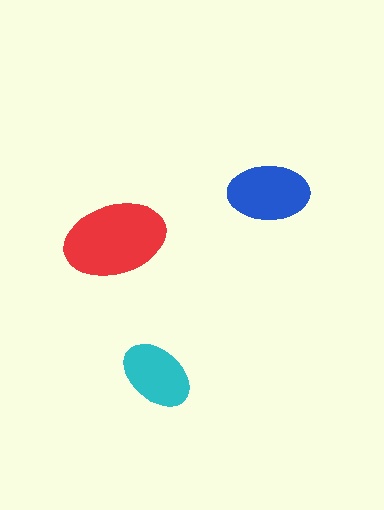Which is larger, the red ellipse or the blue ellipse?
The red one.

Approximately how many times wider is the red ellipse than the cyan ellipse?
About 1.5 times wider.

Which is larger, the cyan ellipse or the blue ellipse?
The blue one.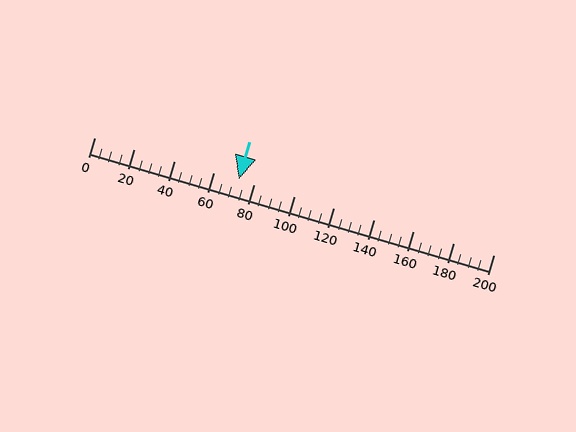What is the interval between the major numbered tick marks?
The major tick marks are spaced 20 units apart.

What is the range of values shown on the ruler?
The ruler shows values from 0 to 200.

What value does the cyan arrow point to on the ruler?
The cyan arrow points to approximately 72.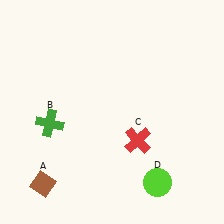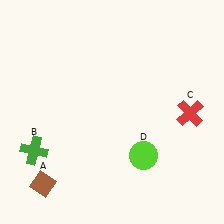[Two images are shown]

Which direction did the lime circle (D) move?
The lime circle (D) moved up.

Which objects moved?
The objects that moved are: the green cross (B), the red cross (C), the lime circle (D).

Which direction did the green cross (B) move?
The green cross (B) moved down.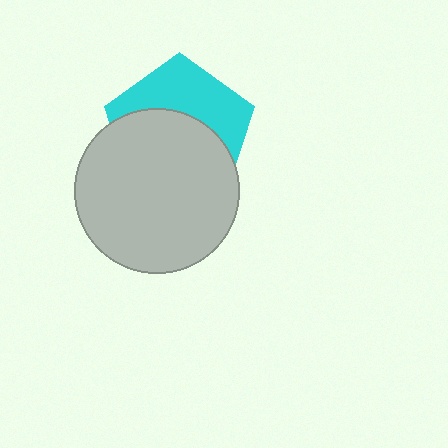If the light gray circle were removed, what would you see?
You would see the complete cyan pentagon.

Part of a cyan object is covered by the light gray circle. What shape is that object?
It is a pentagon.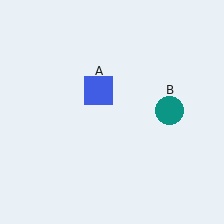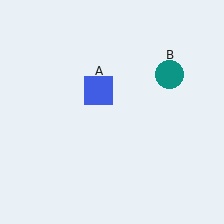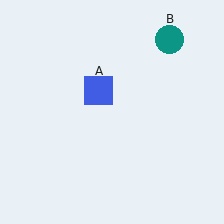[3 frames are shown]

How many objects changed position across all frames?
1 object changed position: teal circle (object B).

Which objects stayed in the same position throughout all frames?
Blue square (object A) remained stationary.